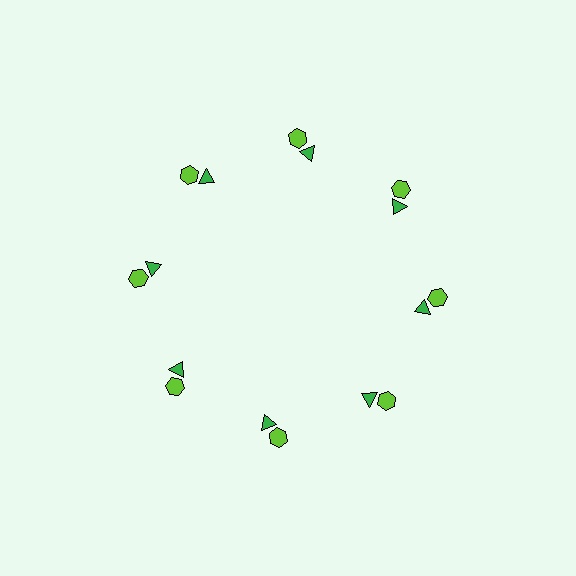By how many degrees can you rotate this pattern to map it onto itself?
The pattern maps onto itself every 45 degrees of rotation.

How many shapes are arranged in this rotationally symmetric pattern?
There are 16 shapes, arranged in 8 groups of 2.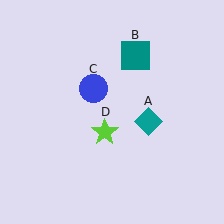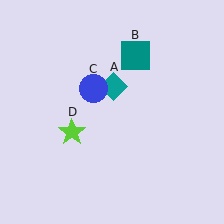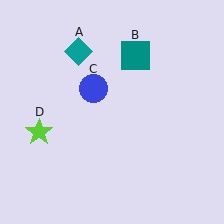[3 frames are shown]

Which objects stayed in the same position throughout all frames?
Teal square (object B) and blue circle (object C) remained stationary.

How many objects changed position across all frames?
2 objects changed position: teal diamond (object A), lime star (object D).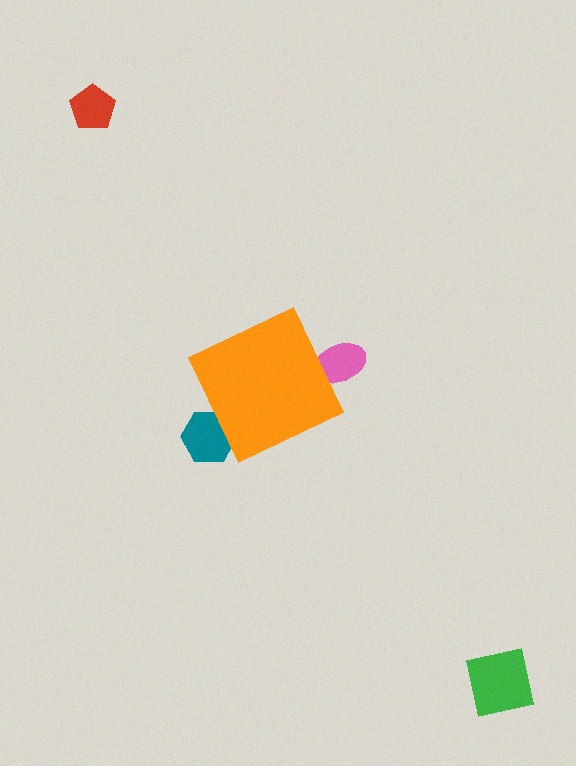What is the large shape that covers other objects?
An orange diamond.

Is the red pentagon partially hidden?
No, the red pentagon is fully visible.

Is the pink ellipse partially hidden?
Yes, the pink ellipse is partially hidden behind the orange diamond.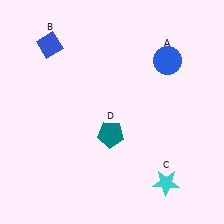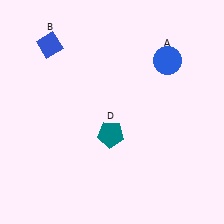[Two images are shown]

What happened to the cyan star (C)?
The cyan star (C) was removed in Image 2. It was in the bottom-right area of Image 1.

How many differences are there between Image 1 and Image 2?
There is 1 difference between the two images.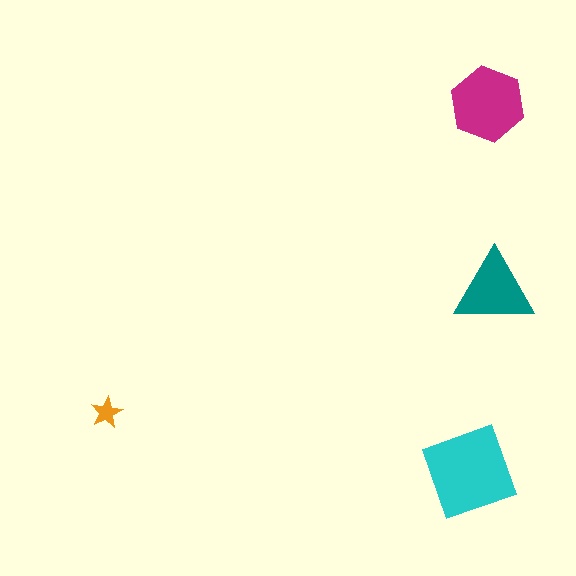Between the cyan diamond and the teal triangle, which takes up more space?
The cyan diamond.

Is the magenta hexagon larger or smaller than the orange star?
Larger.